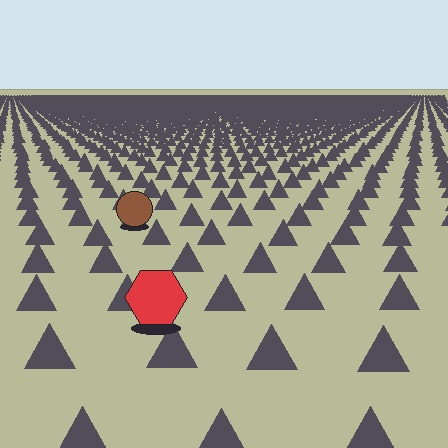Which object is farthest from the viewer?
The brown circle is farthest from the viewer. It appears smaller and the ground texture around it is denser.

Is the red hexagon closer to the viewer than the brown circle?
Yes. The red hexagon is closer — you can tell from the texture gradient: the ground texture is coarser near it.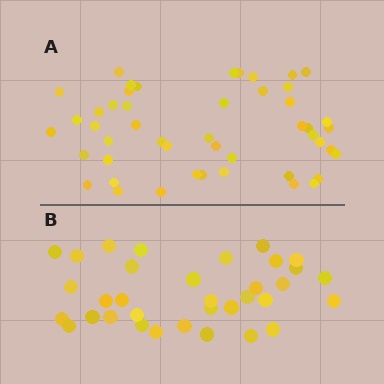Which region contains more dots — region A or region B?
Region A (the top region) has more dots.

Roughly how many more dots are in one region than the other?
Region A has approximately 15 more dots than region B.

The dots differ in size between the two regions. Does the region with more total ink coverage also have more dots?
No. Region B has more total ink coverage because its dots are larger, but region A actually contains more individual dots. Total area can be misleading — the number of items is what matters here.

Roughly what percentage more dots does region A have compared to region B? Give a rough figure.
About 40% more.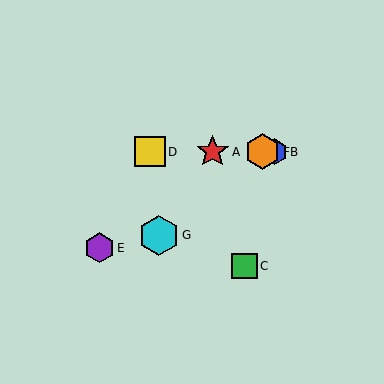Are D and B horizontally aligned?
Yes, both are at y≈152.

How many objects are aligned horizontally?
4 objects (A, B, D, F) are aligned horizontally.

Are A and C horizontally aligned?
No, A is at y≈152 and C is at y≈266.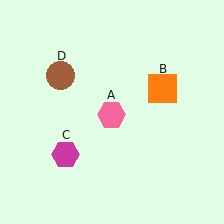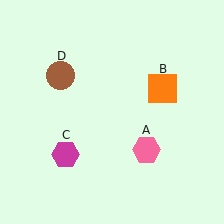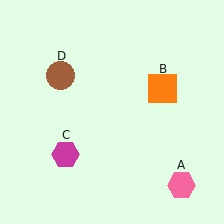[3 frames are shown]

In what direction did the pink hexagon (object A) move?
The pink hexagon (object A) moved down and to the right.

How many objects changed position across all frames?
1 object changed position: pink hexagon (object A).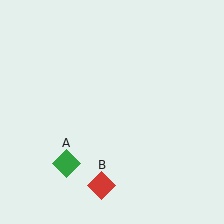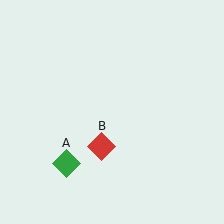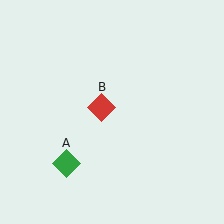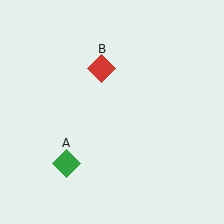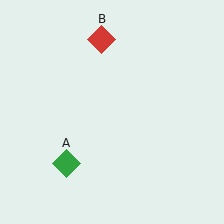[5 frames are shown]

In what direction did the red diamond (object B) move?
The red diamond (object B) moved up.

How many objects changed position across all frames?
1 object changed position: red diamond (object B).